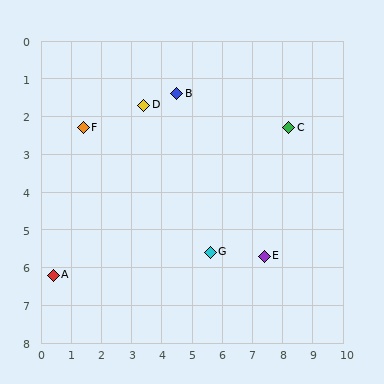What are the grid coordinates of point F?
Point F is at approximately (1.4, 2.3).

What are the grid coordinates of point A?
Point A is at approximately (0.4, 6.2).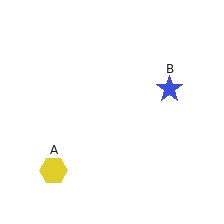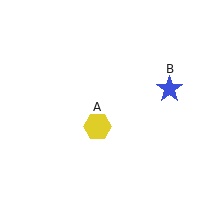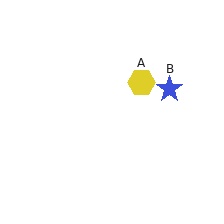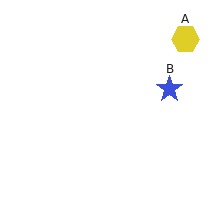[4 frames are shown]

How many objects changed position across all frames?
1 object changed position: yellow hexagon (object A).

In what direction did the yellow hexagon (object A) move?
The yellow hexagon (object A) moved up and to the right.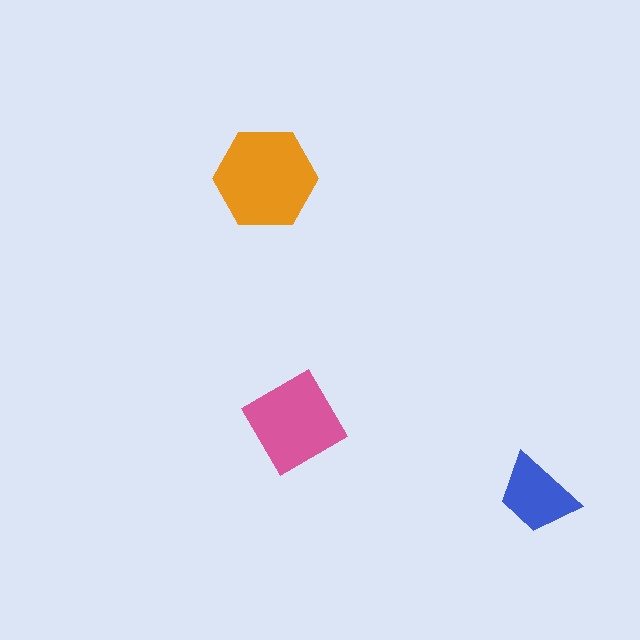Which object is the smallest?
The blue trapezoid.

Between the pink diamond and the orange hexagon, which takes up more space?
The orange hexagon.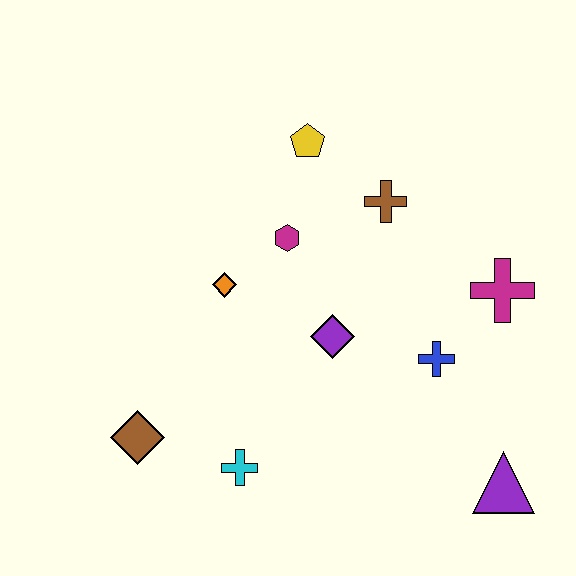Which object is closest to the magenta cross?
The blue cross is closest to the magenta cross.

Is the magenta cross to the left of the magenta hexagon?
No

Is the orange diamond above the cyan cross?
Yes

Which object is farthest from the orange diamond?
The purple triangle is farthest from the orange diamond.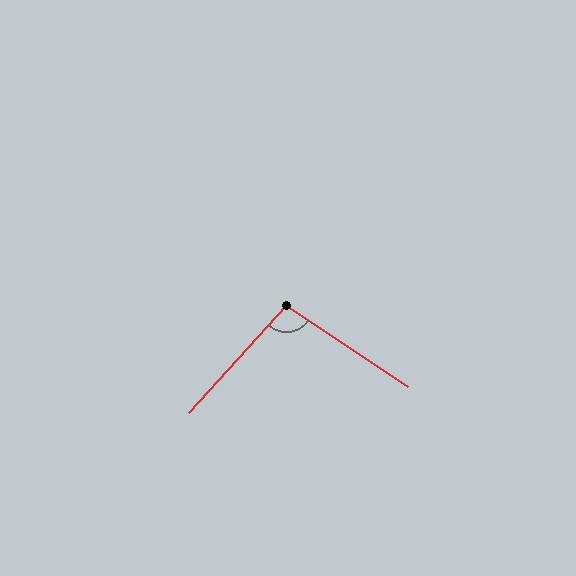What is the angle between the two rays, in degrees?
Approximately 98 degrees.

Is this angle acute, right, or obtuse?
It is obtuse.